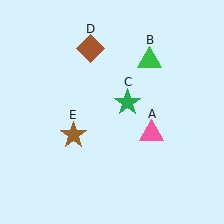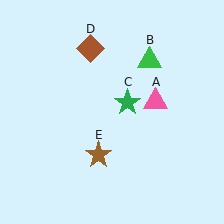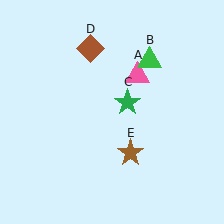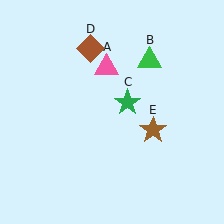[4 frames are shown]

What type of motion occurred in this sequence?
The pink triangle (object A), brown star (object E) rotated counterclockwise around the center of the scene.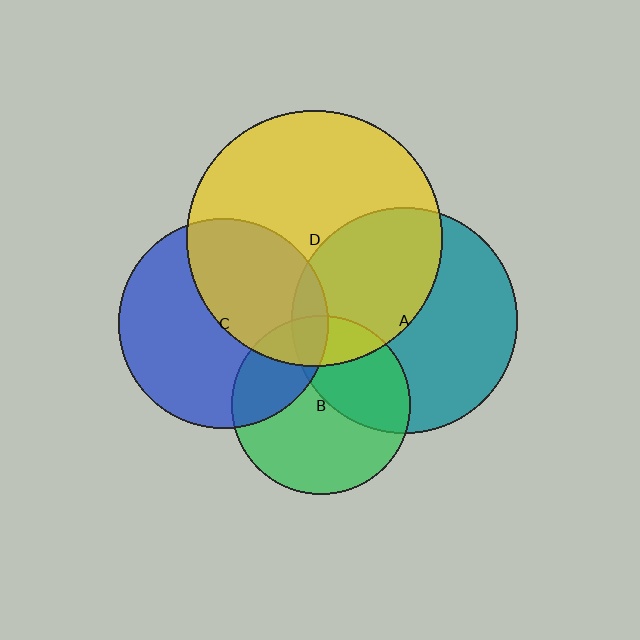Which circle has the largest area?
Circle D (yellow).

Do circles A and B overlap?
Yes.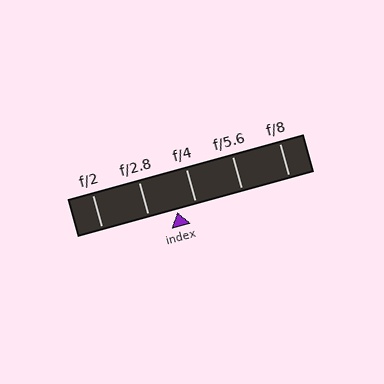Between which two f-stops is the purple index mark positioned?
The index mark is between f/2.8 and f/4.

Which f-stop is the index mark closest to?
The index mark is closest to f/4.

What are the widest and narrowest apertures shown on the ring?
The widest aperture shown is f/2 and the narrowest is f/8.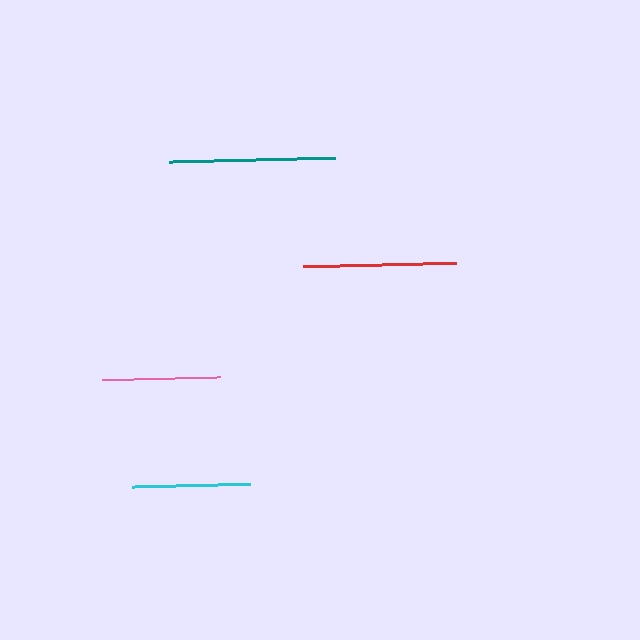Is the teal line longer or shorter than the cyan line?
The teal line is longer than the cyan line.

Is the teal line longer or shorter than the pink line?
The teal line is longer than the pink line.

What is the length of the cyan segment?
The cyan segment is approximately 118 pixels long.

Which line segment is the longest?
The teal line is the longest at approximately 166 pixels.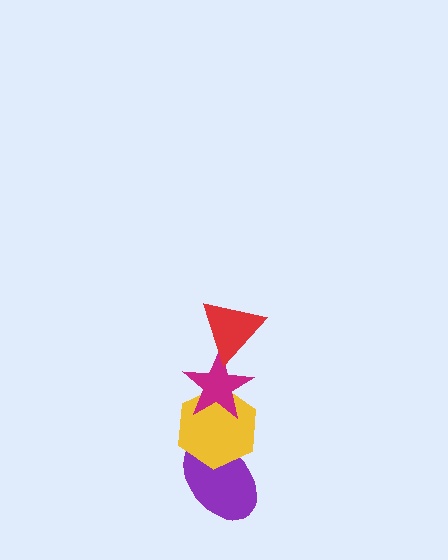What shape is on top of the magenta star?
The red triangle is on top of the magenta star.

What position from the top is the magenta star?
The magenta star is 2nd from the top.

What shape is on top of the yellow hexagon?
The magenta star is on top of the yellow hexagon.